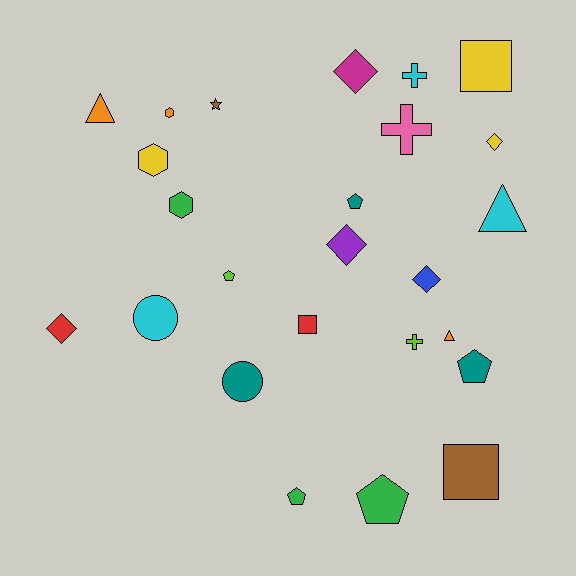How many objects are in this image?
There are 25 objects.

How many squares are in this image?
There are 3 squares.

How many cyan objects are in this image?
There are 3 cyan objects.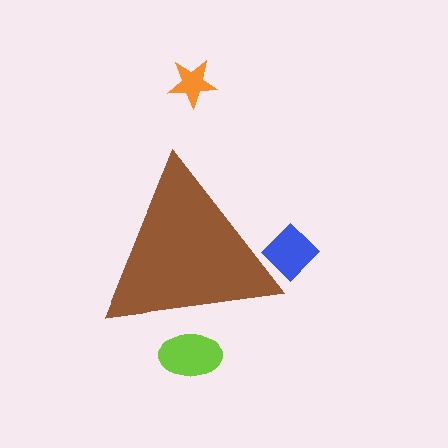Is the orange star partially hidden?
No, the orange star is fully visible.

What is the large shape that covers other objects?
A brown triangle.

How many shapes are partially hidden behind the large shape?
2 shapes are partially hidden.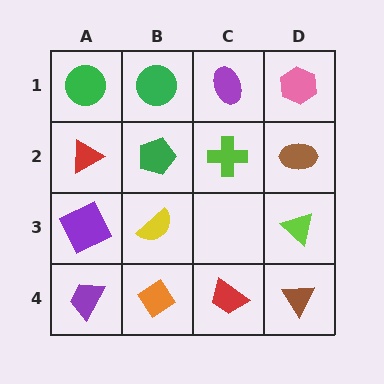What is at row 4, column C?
A red trapezoid.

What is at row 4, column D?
A brown triangle.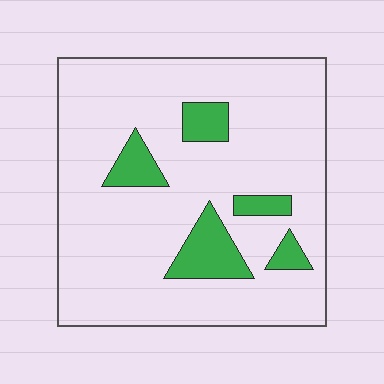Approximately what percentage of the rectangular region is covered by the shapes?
Approximately 15%.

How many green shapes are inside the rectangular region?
5.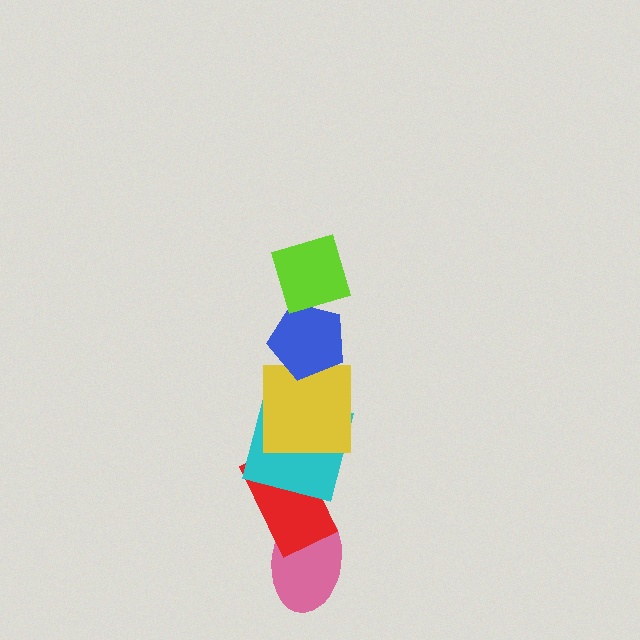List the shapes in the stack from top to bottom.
From top to bottom: the lime diamond, the blue pentagon, the yellow square, the cyan square, the red rectangle, the pink ellipse.